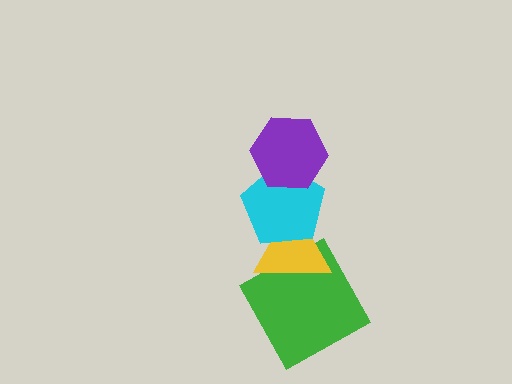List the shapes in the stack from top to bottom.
From top to bottom: the purple hexagon, the cyan pentagon, the yellow triangle, the green square.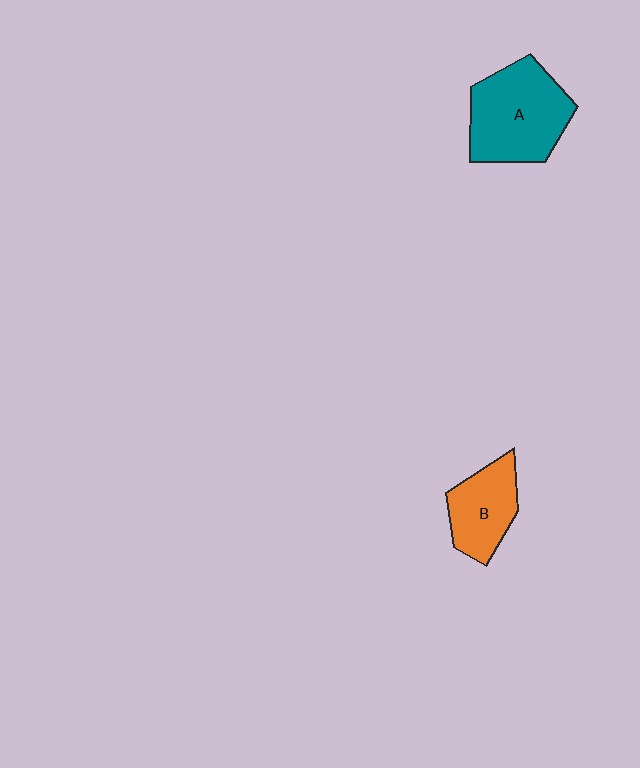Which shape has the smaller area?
Shape B (orange).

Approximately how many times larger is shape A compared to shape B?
Approximately 1.6 times.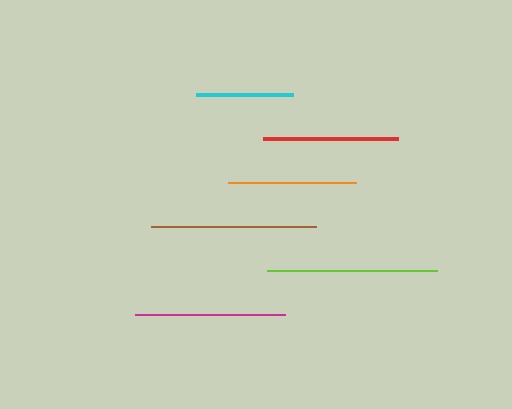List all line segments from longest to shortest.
From longest to shortest: lime, brown, magenta, red, orange, cyan.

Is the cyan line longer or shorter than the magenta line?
The magenta line is longer than the cyan line.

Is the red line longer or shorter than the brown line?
The brown line is longer than the red line.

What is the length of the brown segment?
The brown segment is approximately 165 pixels long.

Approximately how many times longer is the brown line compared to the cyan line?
The brown line is approximately 1.7 times the length of the cyan line.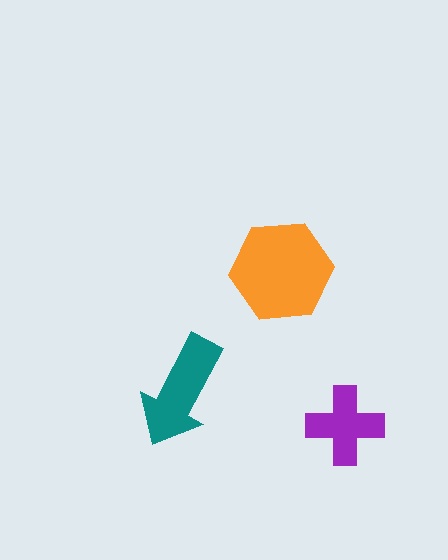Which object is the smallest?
The purple cross.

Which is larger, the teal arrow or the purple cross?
The teal arrow.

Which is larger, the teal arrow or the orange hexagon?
The orange hexagon.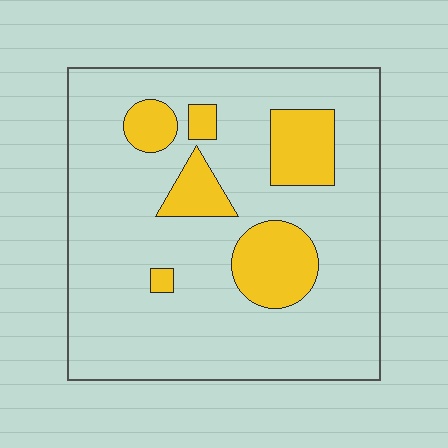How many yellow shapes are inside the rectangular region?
6.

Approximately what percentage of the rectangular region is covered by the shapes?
Approximately 20%.